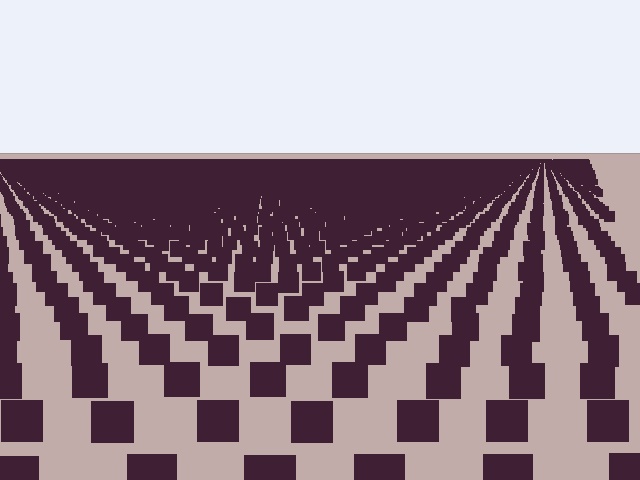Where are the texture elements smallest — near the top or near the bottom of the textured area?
Near the top.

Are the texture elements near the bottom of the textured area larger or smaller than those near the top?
Larger. Near the bottom, elements are closer to the viewer and appear at a bigger on-screen size.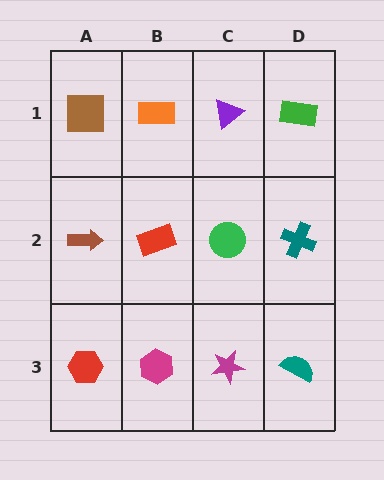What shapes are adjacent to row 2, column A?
A brown square (row 1, column A), a red hexagon (row 3, column A), a red rectangle (row 2, column B).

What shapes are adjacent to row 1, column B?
A red rectangle (row 2, column B), a brown square (row 1, column A), a purple triangle (row 1, column C).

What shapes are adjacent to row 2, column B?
An orange rectangle (row 1, column B), a magenta hexagon (row 3, column B), a brown arrow (row 2, column A), a green circle (row 2, column C).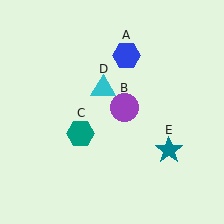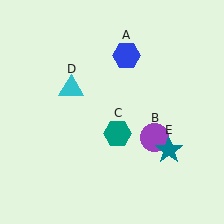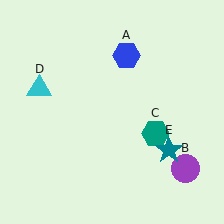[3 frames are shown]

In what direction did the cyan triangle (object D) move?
The cyan triangle (object D) moved left.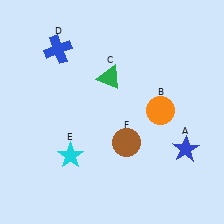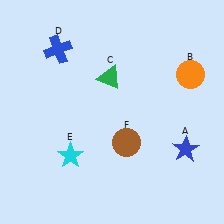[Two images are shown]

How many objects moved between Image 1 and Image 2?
1 object moved between the two images.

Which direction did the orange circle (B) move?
The orange circle (B) moved up.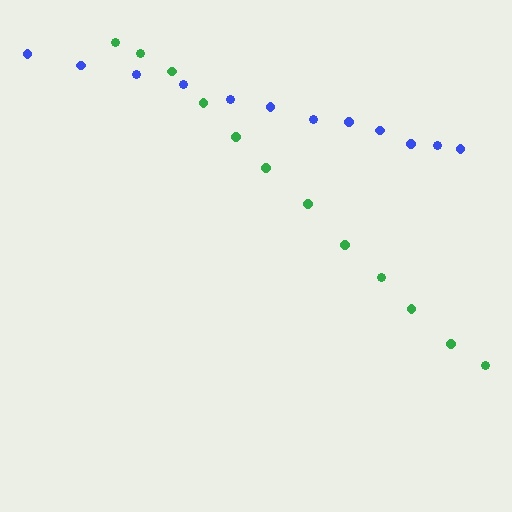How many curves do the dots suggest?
There are 2 distinct paths.